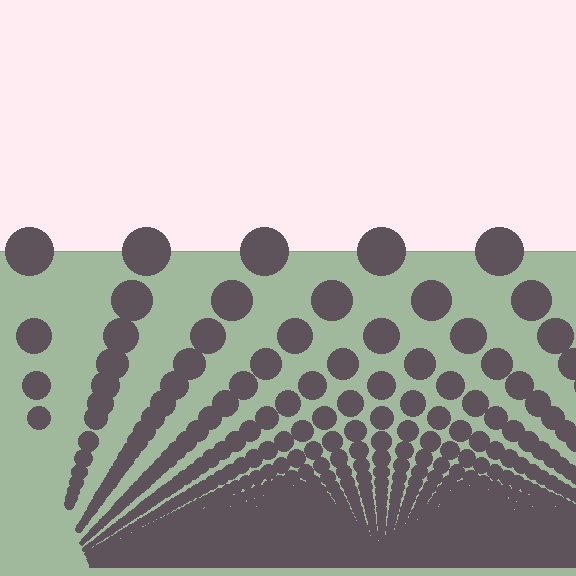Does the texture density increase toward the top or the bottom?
Density increases toward the bottom.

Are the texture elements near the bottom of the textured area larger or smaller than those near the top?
Smaller. The gradient is inverted — elements near the bottom are smaller and denser.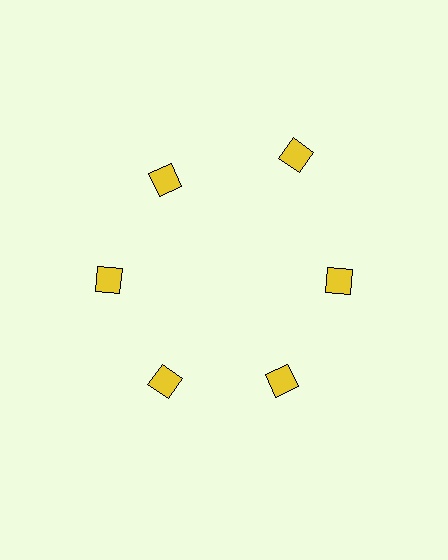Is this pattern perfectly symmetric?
No. The 6 yellow squares are arranged in a ring, but one element near the 1 o'clock position is pushed outward from the center, breaking the 6-fold rotational symmetry.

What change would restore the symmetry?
The symmetry would be restored by moving it inward, back onto the ring so that all 6 squares sit at equal angles and equal distance from the center.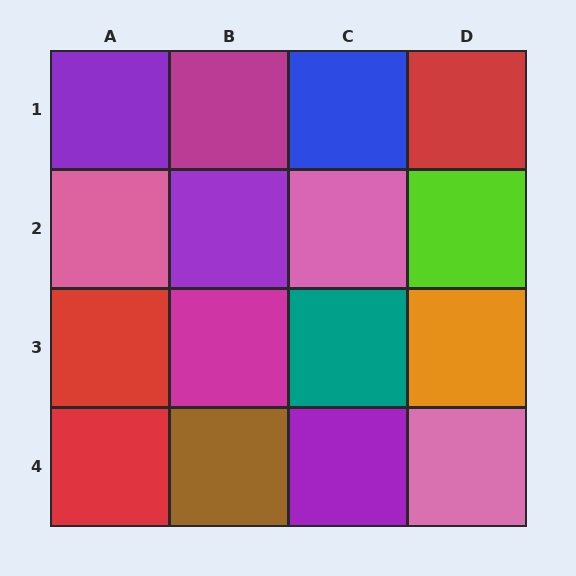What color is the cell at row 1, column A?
Purple.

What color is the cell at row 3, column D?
Orange.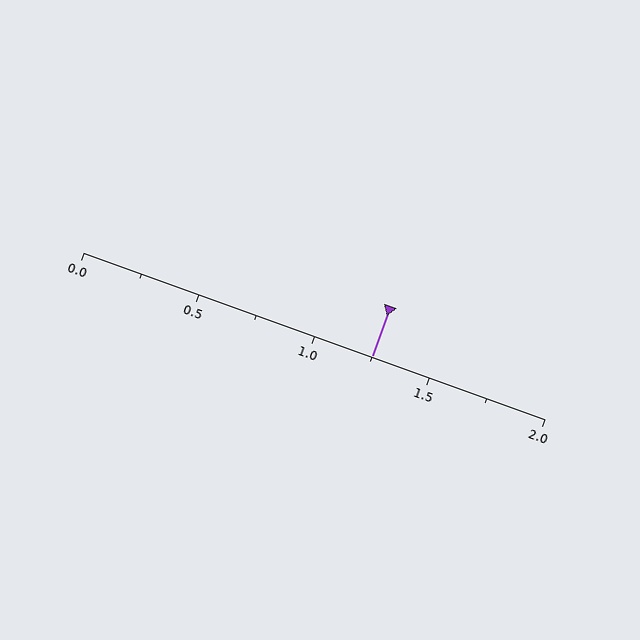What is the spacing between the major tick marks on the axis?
The major ticks are spaced 0.5 apart.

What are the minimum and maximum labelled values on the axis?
The axis runs from 0.0 to 2.0.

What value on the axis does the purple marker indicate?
The marker indicates approximately 1.25.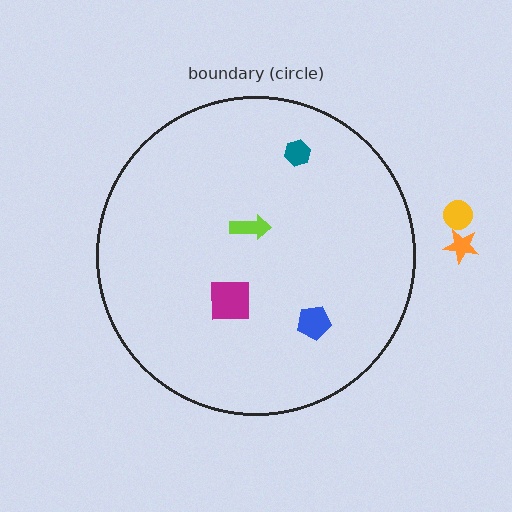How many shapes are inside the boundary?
4 inside, 2 outside.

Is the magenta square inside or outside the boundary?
Inside.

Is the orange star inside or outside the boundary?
Outside.